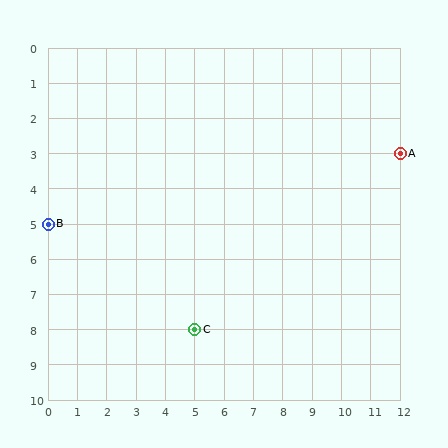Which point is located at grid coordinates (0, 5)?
Point B is at (0, 5).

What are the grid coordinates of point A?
Point A is at grid coordinates (12, 3).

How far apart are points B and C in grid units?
Points B and C are 5 columns and 3 rows apart (about 5.8 grid units diagonally).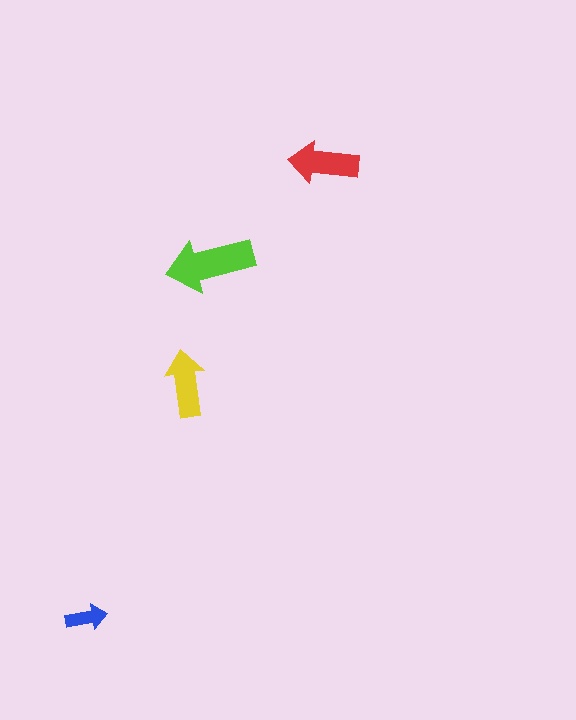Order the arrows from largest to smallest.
the lime one, the red one, the yellow one, the blue one.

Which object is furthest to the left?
The blue arrow is leftmost.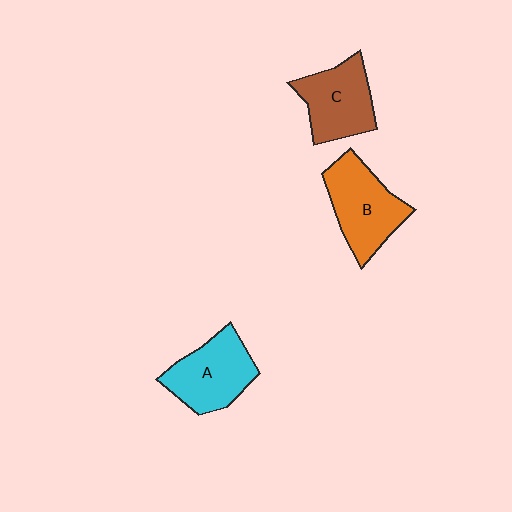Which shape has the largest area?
Shape B (orange).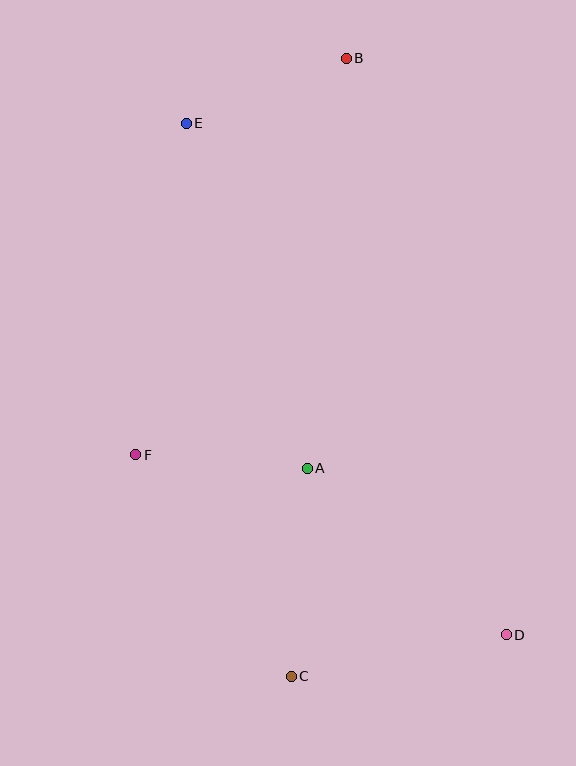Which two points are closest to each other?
Points A and F are closest to each other.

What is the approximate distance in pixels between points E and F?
The distance between E and F is approximately 335 pixels.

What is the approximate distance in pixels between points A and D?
The distance between A and D is approximately 260 pixels.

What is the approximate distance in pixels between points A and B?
The distance between A and B is approximately 412 pixels.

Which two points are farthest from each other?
Points B and C are farthest from each other.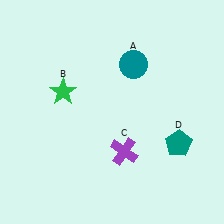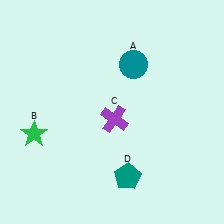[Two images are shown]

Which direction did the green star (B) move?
The green star (B) moved down.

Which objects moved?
The objects that moved are: the green star (B), the purple cross (C), the teal pentagon (D).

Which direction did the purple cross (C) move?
The purple cross (C) moved up.